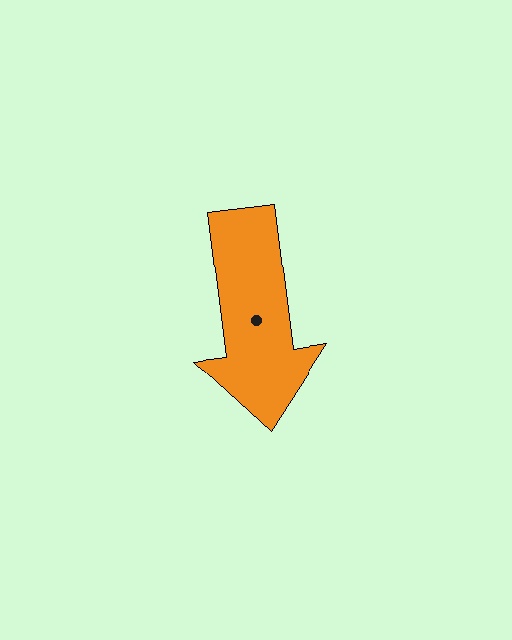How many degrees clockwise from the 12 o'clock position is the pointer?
Approximately 173 degrees.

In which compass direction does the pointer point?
South.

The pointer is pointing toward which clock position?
Roughly 6 o'clock.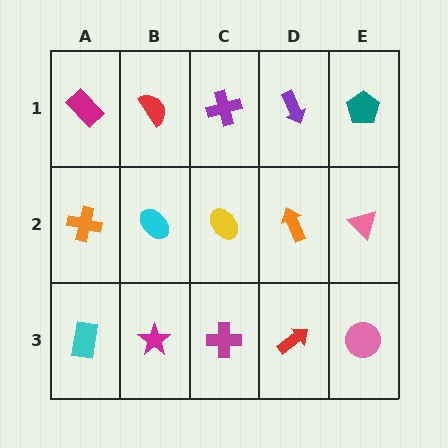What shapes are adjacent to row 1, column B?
A cyan ellipse (row 2, column B), a magenta rectangle (row 1, column A), a purple cross (row 1, column C).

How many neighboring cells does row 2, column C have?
4.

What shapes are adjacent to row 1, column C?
A yellow ellipse (row 2, column C), a red semicircle (row 1, column B), a purple arrow (row 1, column D).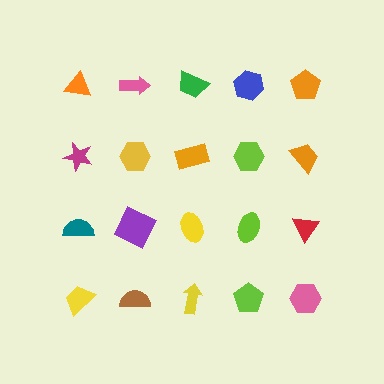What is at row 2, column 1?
A magenta star.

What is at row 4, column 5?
A pink hexagon.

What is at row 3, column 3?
A yellow ellipse.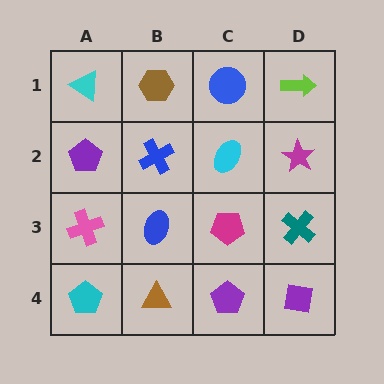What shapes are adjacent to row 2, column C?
A blue circle (row 1, column C), a magenta pentagon (row 3, column C), a blue cross (row 2, column B), a magenta star (row 2, column D).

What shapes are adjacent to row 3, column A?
A purple pentagon (row 2, column A), a cyan pentagon (row 4, column A), a blue ellipse (row 3, column B).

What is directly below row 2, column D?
A teal cross.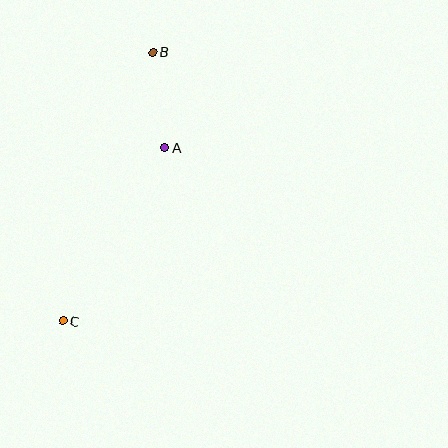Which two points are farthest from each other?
Points B and C are farthest from each other.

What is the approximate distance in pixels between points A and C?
The distance between A and C is approximately 201 pixels.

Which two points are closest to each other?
Points A and B are closest to each other.